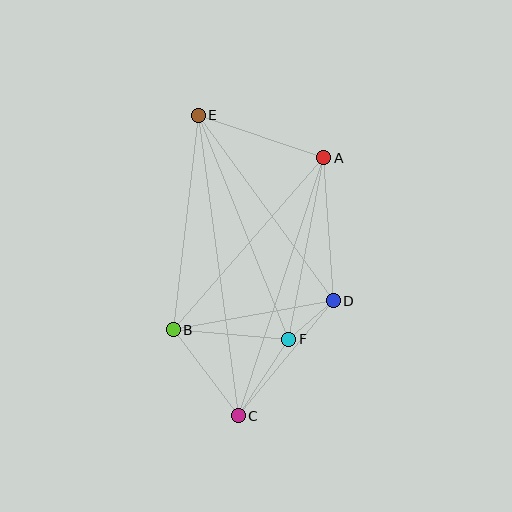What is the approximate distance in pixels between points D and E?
The distance between D and E is approximately 230 pixels.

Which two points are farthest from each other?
Points C and E are farthest from each other.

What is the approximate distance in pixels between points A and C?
The distance between A and C is approximately 272 pixels.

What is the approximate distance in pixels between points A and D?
The distance between A and D is approximately 143 pixels.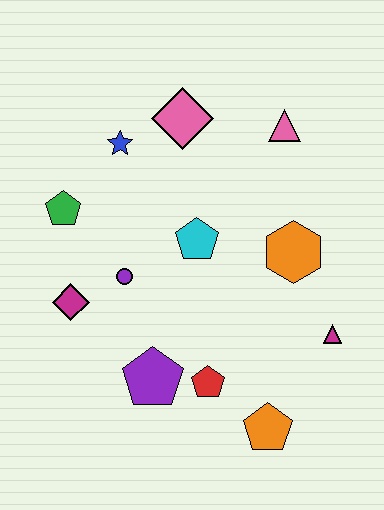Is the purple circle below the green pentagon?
Yes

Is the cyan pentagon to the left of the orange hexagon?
Yes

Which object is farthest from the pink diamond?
The orange pentagon is farthest from the pink diamond.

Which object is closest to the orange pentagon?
The red pentagon is closest to the orange pentagon.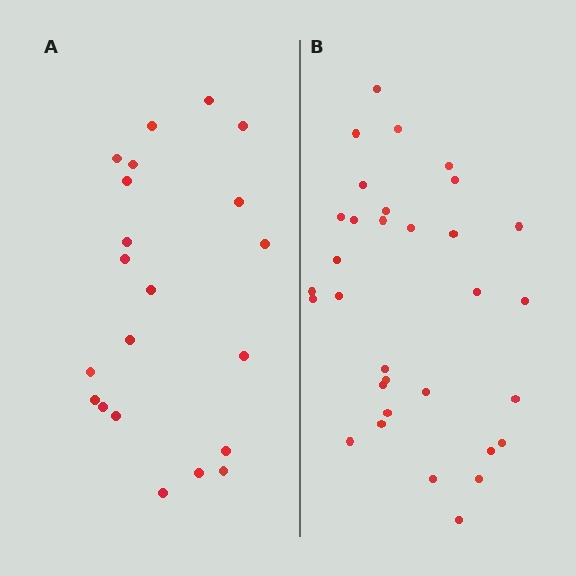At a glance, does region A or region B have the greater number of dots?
Region B (the right region) has more dots.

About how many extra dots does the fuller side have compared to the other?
Region B has roughly 12 or so more dots than region A.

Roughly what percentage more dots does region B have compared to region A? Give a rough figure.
About 50% more.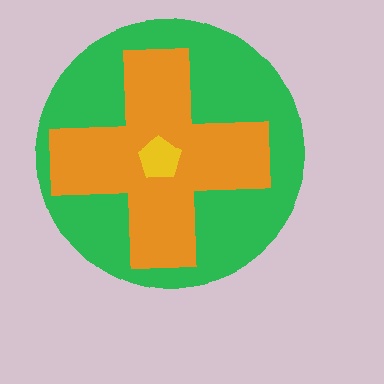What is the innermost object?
The yellow pentagon.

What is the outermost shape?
The green circle.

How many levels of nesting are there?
3.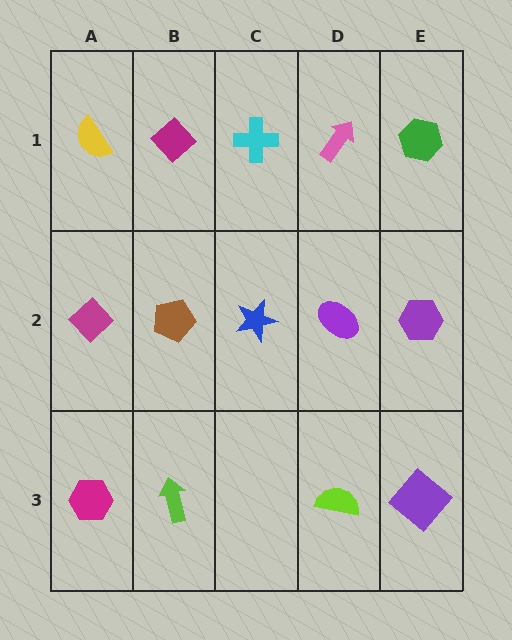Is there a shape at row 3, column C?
No, that cell is empty.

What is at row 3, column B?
A lime arrow.